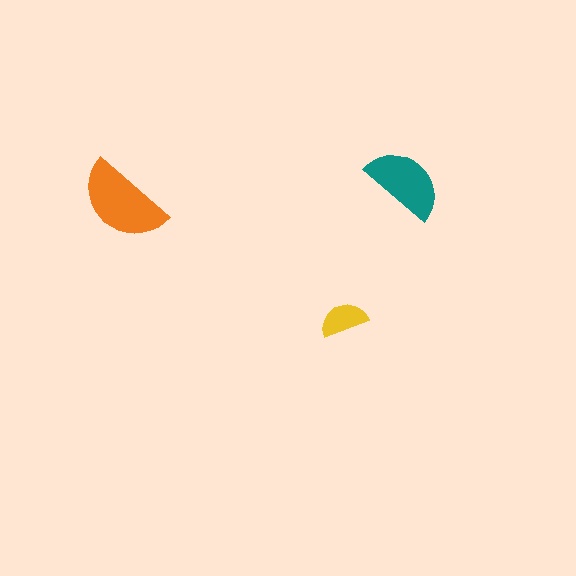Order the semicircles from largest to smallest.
the orange one, the teal one, the yellow one.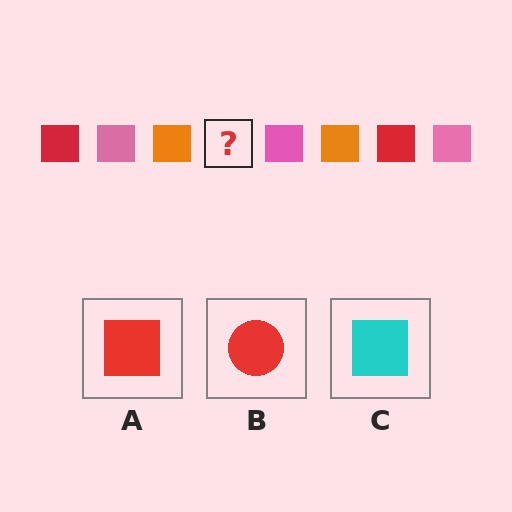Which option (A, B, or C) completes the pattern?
A.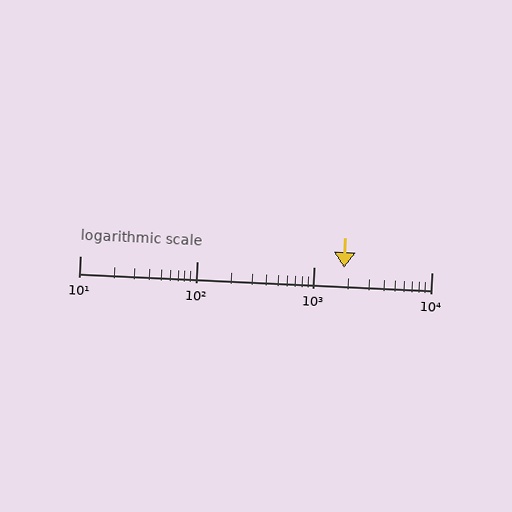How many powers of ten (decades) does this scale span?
The scale spans 3 decades, from 10 to 10000.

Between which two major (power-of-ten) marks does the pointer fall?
The pointer is between 1000 and 10000.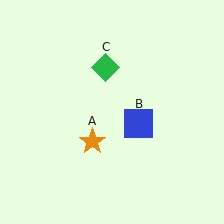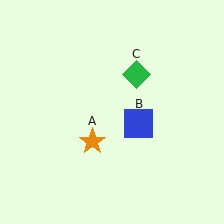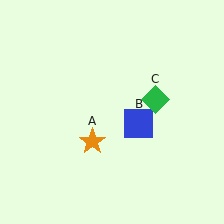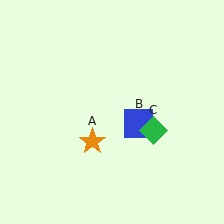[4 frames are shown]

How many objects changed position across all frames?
1 object changed position: green diamond (object C).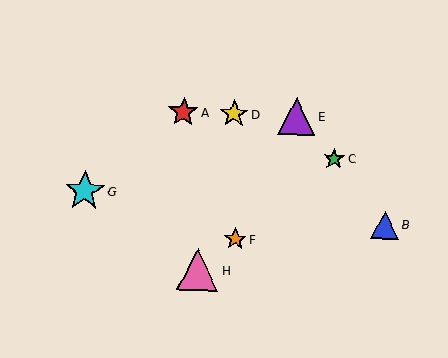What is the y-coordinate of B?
Object B is at y≈225.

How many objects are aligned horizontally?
3 objects (A, D, E) are aligned horizontally.